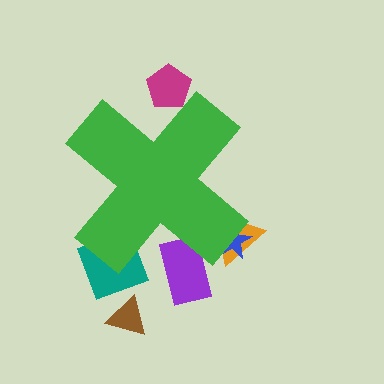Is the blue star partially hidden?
Yes, the blue star is partially hidden behind the green cross.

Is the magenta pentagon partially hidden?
Yes, the magenta pentagon is partially hidden behind the green cross.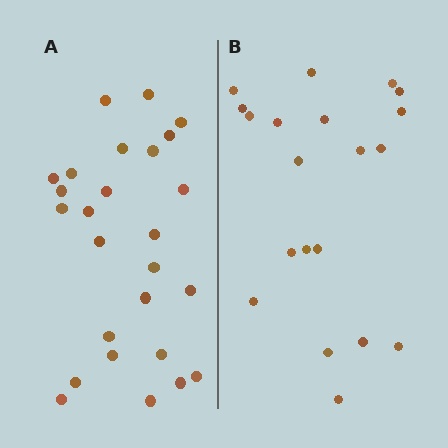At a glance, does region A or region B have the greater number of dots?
Region A (the left region) has more dots.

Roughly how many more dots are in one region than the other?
Region A has about 6 more dots than region B.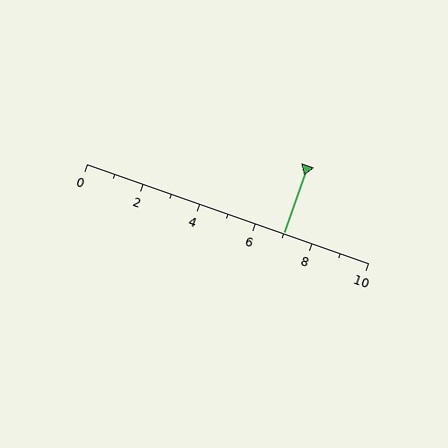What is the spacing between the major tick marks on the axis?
The major ticks are spaced 2 apart.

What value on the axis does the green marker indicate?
The marker indicates approximately 7.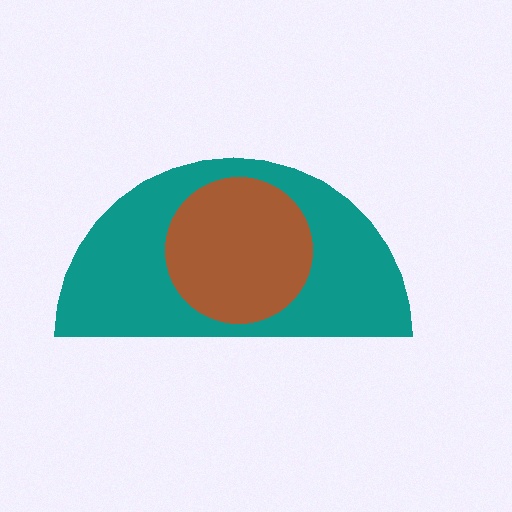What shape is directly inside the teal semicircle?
The brown circle.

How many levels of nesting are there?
2.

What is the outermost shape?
The teal semicircle.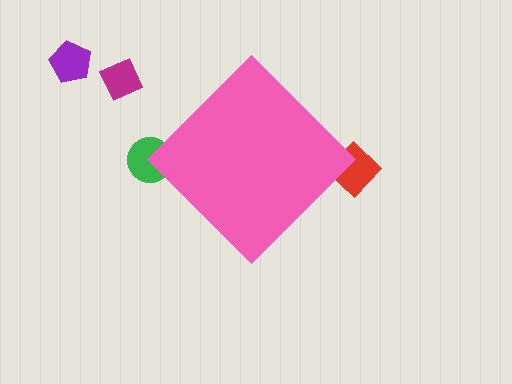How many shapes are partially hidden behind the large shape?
2 shapes are partially hidden.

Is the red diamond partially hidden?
Yes, the red diamond is partially hidden behind the pink diamond.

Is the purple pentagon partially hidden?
No, the purple pentagon is fully visible.